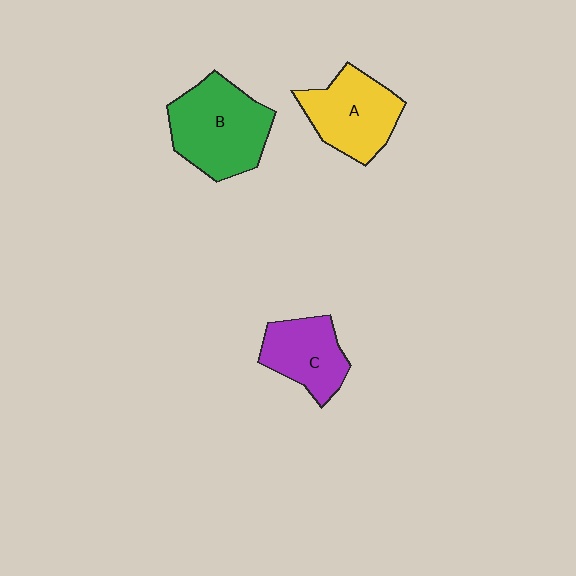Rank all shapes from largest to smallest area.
From largest to smallest: B (green), A (yellow), C (purple).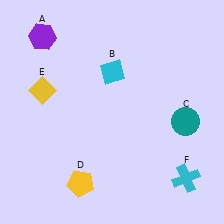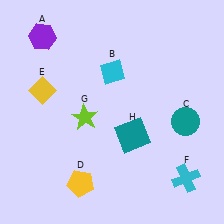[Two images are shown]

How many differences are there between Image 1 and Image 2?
There are 2 differences between the two images.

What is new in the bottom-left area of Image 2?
A lime star (G) was added in the bottom-left area of Image 2.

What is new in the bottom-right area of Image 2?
A teal square (H) was added in the bottom-right area of Image 2.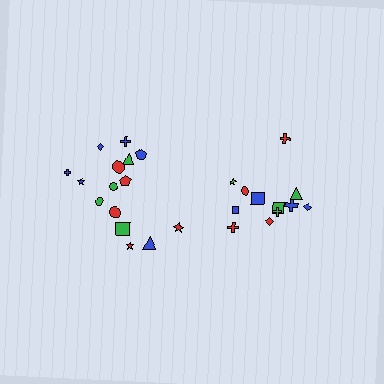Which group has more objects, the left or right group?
The left group.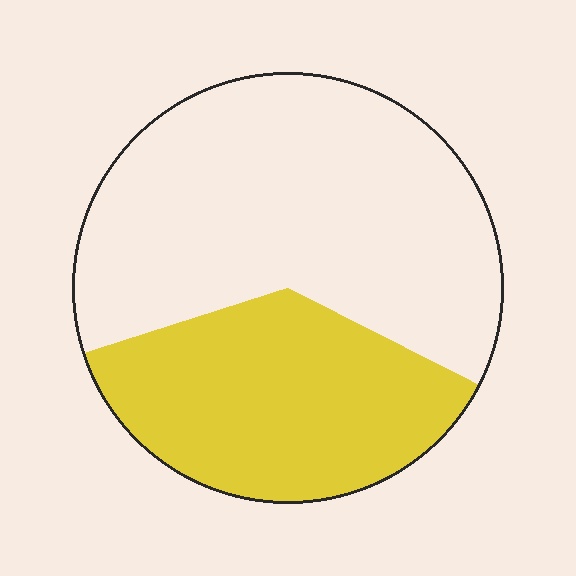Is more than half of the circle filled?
No.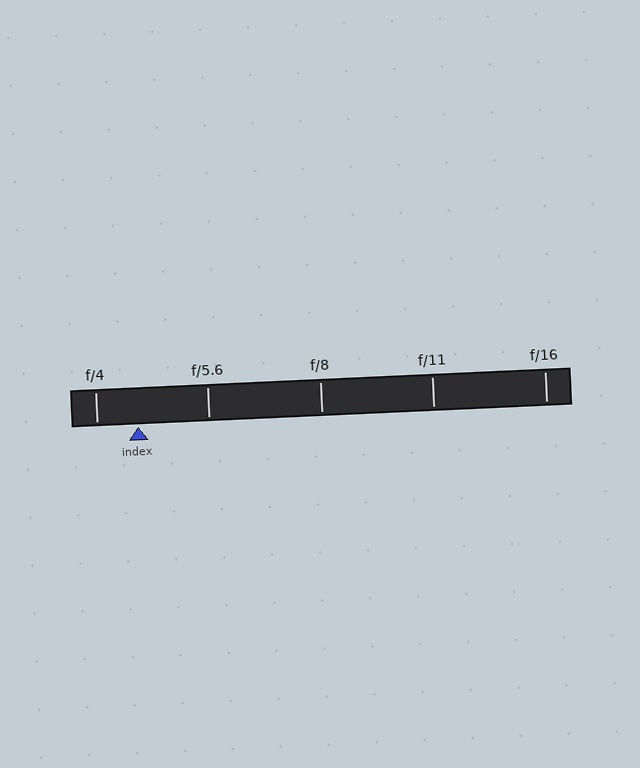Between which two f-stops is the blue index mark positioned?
The index mark is between f/4 and f/5.6.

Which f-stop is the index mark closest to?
The index mark is closest to f/4.